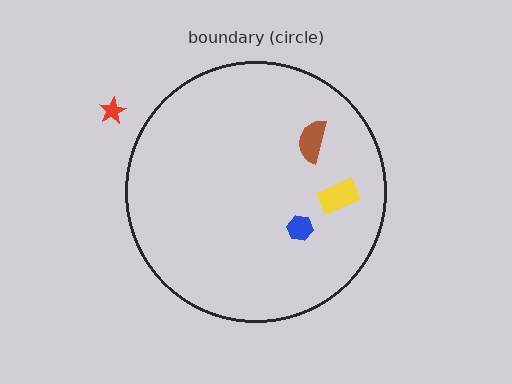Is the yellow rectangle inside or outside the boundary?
Inside.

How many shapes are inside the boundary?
3 inside, 1 outside.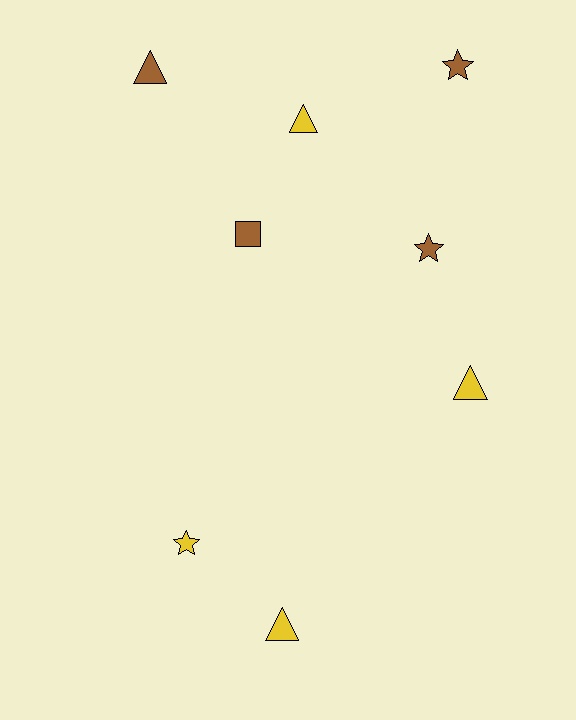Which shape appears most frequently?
Triangle, with 4 objects.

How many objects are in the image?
There are 8 objects.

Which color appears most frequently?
Brown, with 4 objects.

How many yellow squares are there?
There are no yellow squares.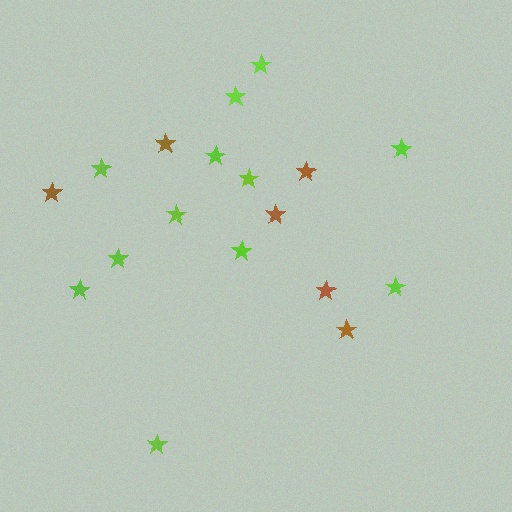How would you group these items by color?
There are 2 groups: one group of lime stars (12) and one group of brown stars (6).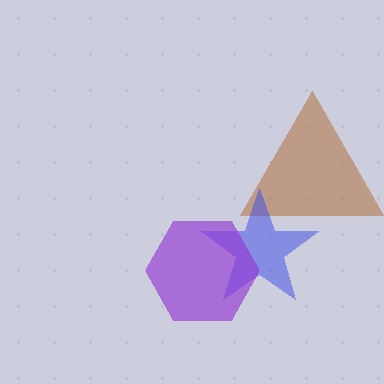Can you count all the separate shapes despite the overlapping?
Yes, there are 3 separate shapes.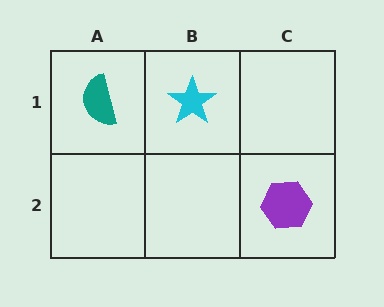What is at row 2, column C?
A purple hexagon.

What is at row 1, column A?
A teal semicircle.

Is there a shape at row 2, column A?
No, that cell is empty.